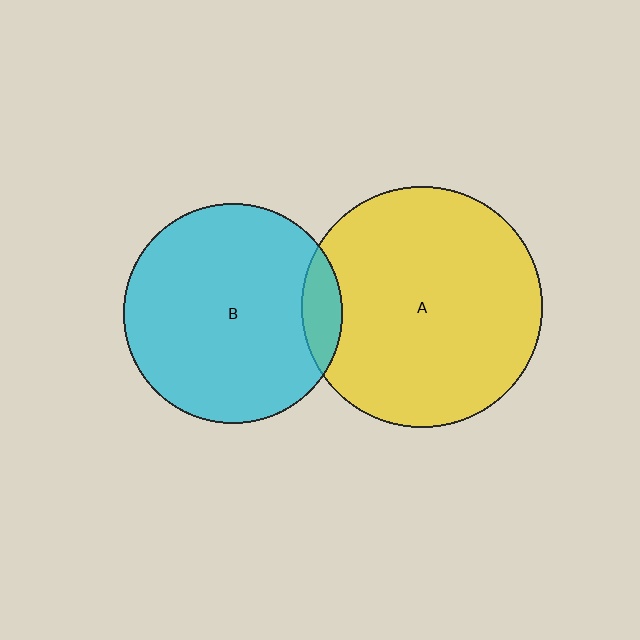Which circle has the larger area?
Circle A (yellow).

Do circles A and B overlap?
Yes.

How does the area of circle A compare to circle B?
Approximately 1.2 times.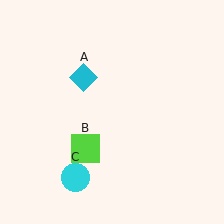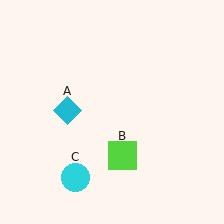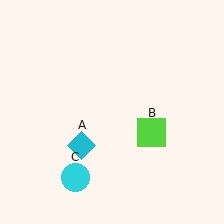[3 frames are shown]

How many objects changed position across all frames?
2 objects changed position: cyan diamond (object A), lime square (object B).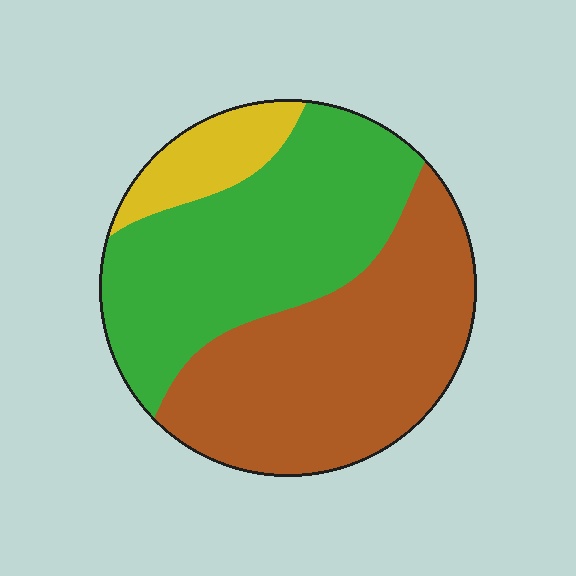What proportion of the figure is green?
Green takes up between a third and a half of the figure.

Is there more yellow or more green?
Green.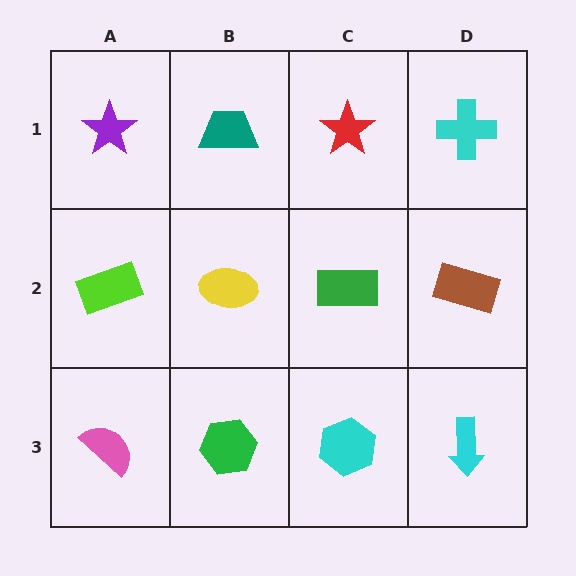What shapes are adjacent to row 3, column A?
A lime rectangle (row 2, column A), a green hexagon (row 3, column B).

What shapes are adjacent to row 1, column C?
A green rectangle (row 2, column C), a teal trapezoid (row 1, column B), a cyan cross (row 1, column D).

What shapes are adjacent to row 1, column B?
A yellow ellipse (row 2, column B), a purple star (row 1, column A), a red star (row 1, column C).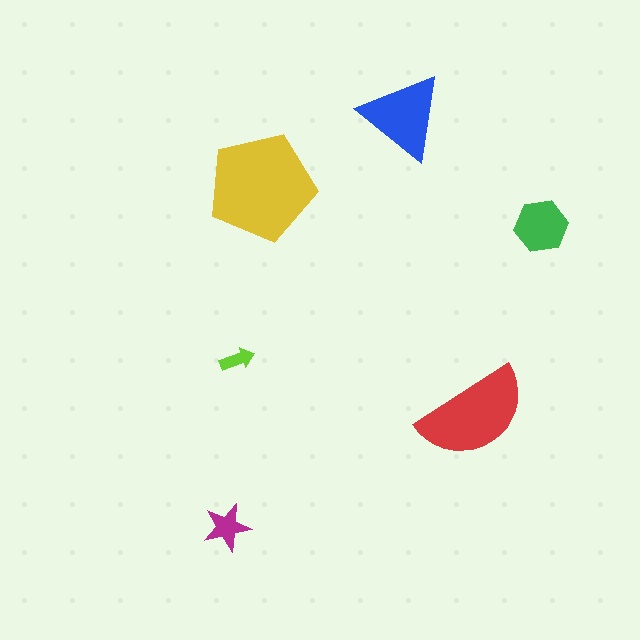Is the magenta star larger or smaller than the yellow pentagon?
Smaller.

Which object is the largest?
The yellow pentagon.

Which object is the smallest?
The lime arrow.